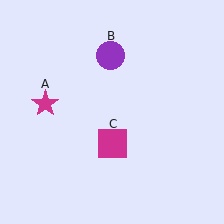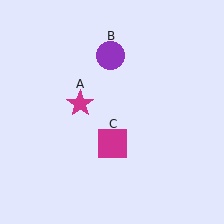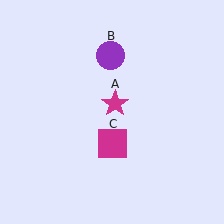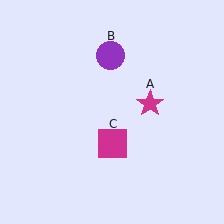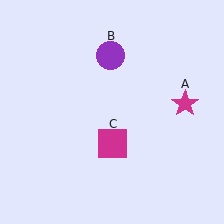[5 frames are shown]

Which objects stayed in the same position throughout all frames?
Purple circle (object B) and magenta square (object C) remained stationary.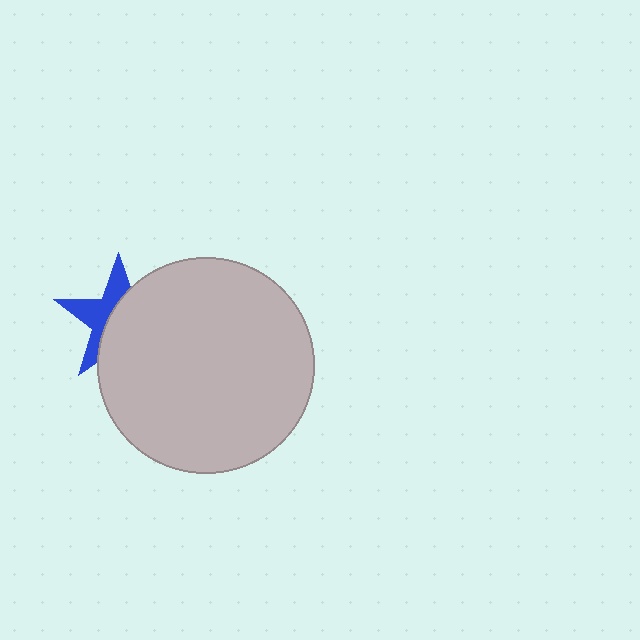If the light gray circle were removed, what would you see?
You would see the complete blue star.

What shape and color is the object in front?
The object in front is a light gray circle.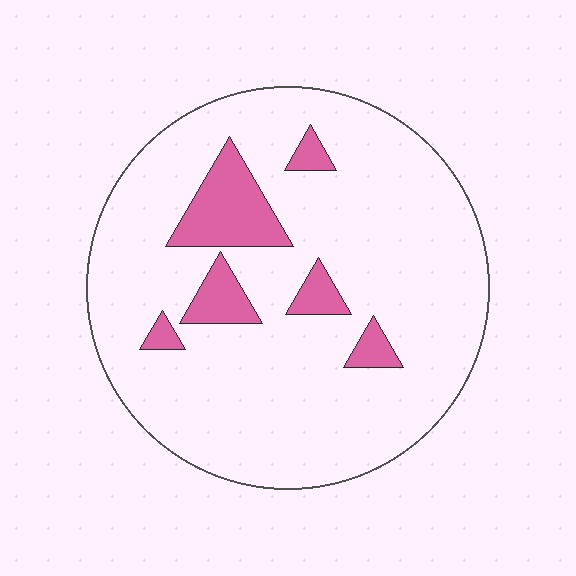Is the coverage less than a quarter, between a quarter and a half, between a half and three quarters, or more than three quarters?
Less than a quarter.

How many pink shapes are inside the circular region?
6.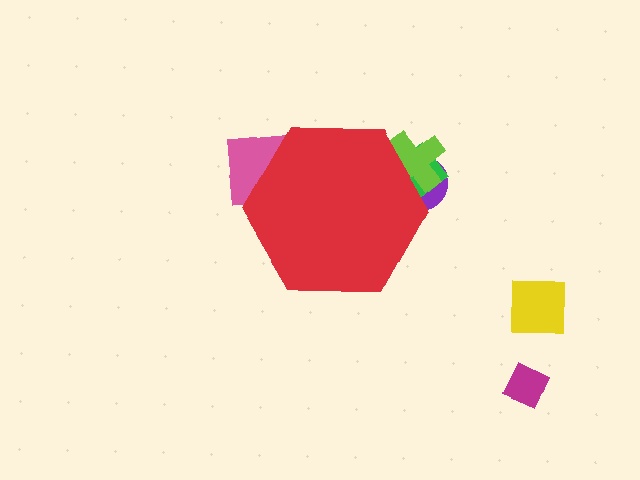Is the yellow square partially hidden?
No, the yellow square is fully visible.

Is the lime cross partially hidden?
Yes, the lime cross is partially hidden behind the red hexagon.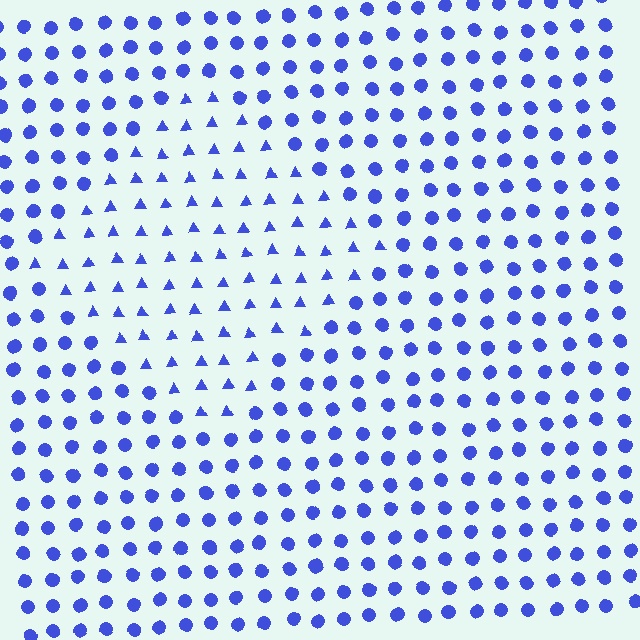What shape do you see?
I see a diamond.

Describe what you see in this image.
The image is filled with small blue elements arranged in a uniform grid. A diamond-shaped region contains triangles, while the surrounding area contains circles. The boundary is defined purely by the change in element shape.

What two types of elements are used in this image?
The image uses triangles inside the diamond region and circles outside it.